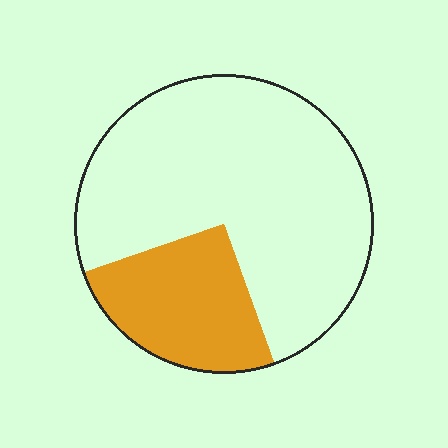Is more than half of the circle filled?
No.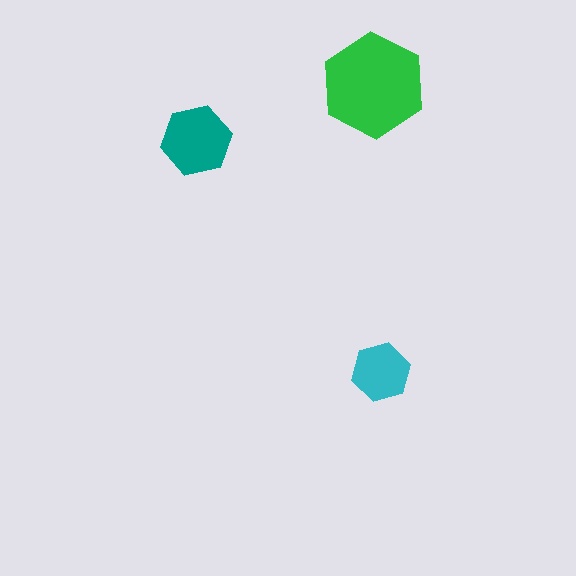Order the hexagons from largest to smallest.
the green one, the teal one, the cyan one.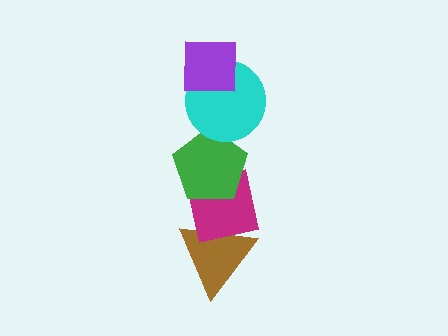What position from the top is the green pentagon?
The green pentagon is 3rd from the top.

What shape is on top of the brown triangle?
The magenta square is on top of the brown triangle.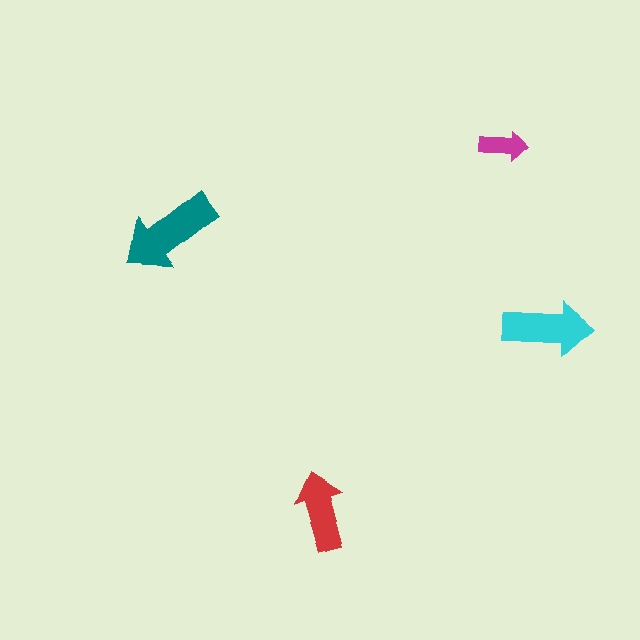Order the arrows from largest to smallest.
the teal one, the cyan one, the red one, the magenta one.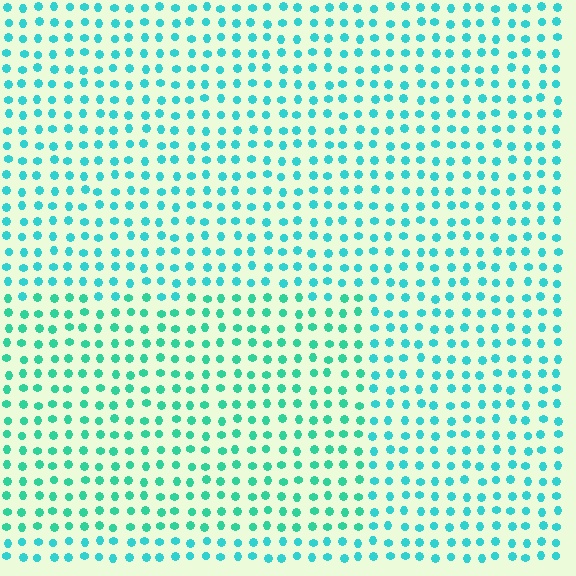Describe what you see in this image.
The image is filled with small cyan elements in a uniform arrangement. A rectangle-shaped region is visible where the elements are tinted to a slightly different hue, forming a subtle color boundary.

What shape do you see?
I see a rectangle.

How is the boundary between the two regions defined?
The boundary is defined purely by a slight shift in hue (about 20 degrees). Spacing, size, and orientation are identical on both sides.